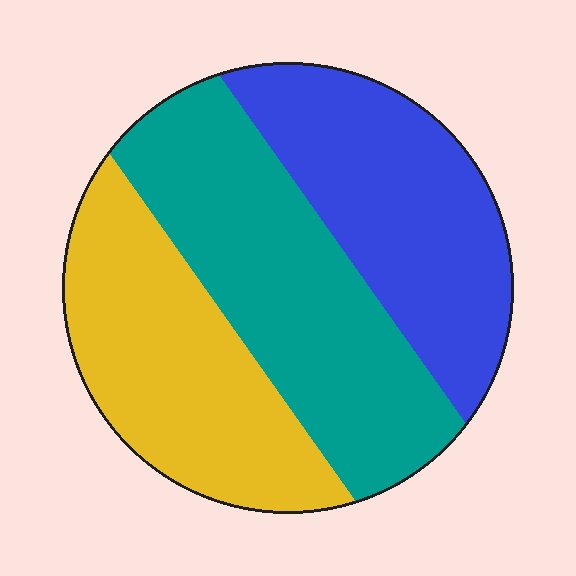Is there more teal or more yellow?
Teal.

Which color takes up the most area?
Teal, at roughly 35%.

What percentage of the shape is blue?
Blue takes up between a sixth and a third of the shape.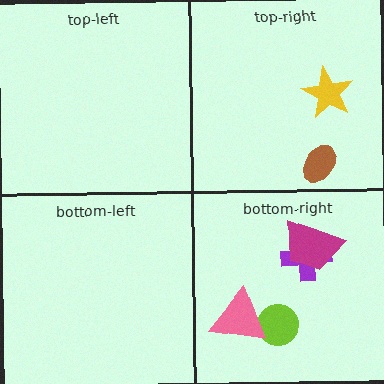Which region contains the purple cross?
The bottom-right region.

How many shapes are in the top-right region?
2.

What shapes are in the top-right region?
The yellow star, the brown ellipse.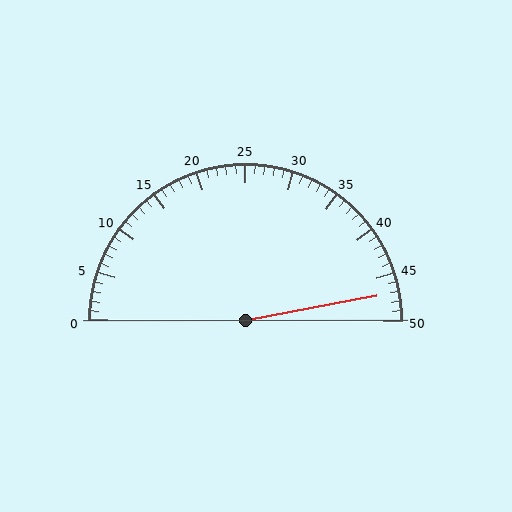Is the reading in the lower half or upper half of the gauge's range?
The reading is in the upper half of the range (0 to 50).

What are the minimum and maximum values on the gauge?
The gauge ranges from 0 to 50.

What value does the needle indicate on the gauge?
The needle indicates approximately 47.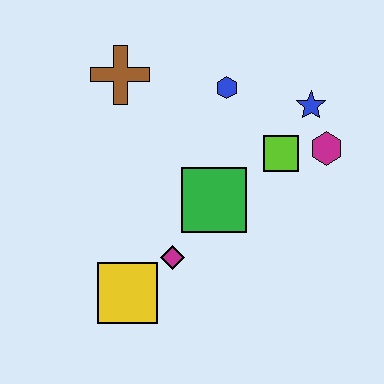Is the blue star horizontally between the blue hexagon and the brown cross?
No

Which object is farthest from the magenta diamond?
The blue star is farthest from the magenta diamond.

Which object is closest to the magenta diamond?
The yellow square is closest to the magenta diamond.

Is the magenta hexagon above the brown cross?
No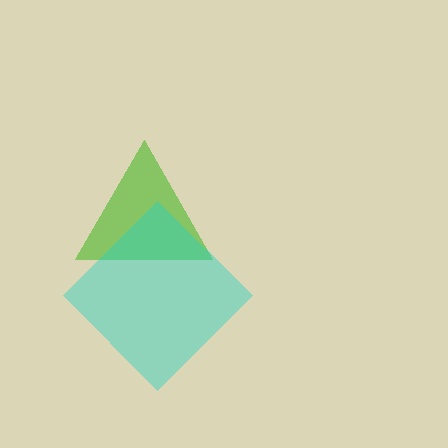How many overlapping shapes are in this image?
There are 2 overlapping shapes in the image.